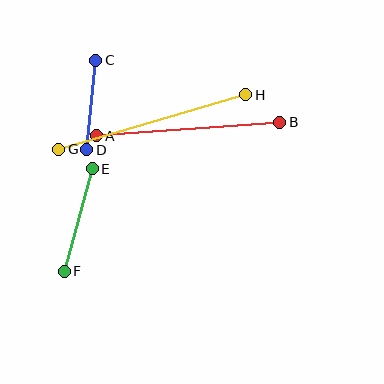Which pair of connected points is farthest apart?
Points G and H are farthest apart.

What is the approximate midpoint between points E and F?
The midpoint is at approximately (78, 220) pixels.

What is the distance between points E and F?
The distance is approximately 106 pixels.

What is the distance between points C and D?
The distance is approximately 90 pixels.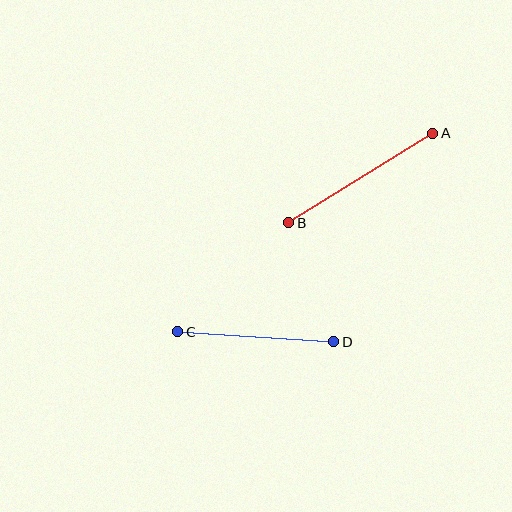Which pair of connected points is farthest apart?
Points A and B are farthest apart.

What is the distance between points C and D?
The distance is approximately 156 pixels.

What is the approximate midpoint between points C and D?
The midpoint is at approximately (256, 337) pixels.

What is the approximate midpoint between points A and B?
The midpoint is at approximately (361, 178) pixels.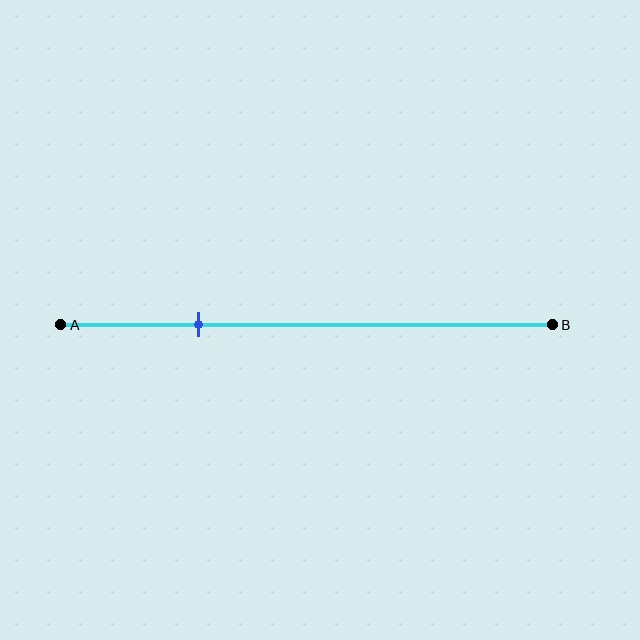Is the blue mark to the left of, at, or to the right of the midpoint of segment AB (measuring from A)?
The blue mark is to the left of the midpoint of segment AB.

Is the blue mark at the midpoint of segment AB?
No, the mark is at about 30% from A, not at the 50% midpoint.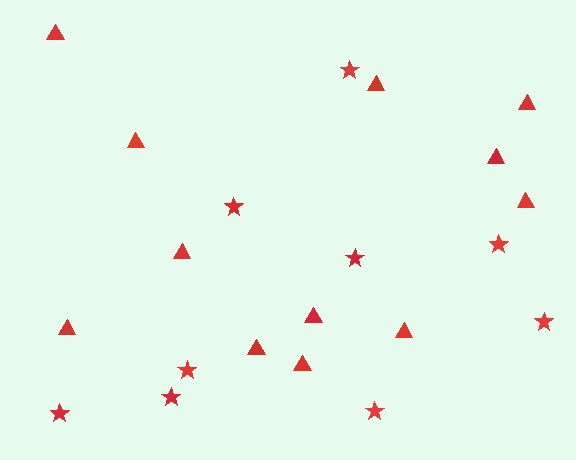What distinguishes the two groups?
There are 2 groups: one group of stars (9) and one group of triangles (12).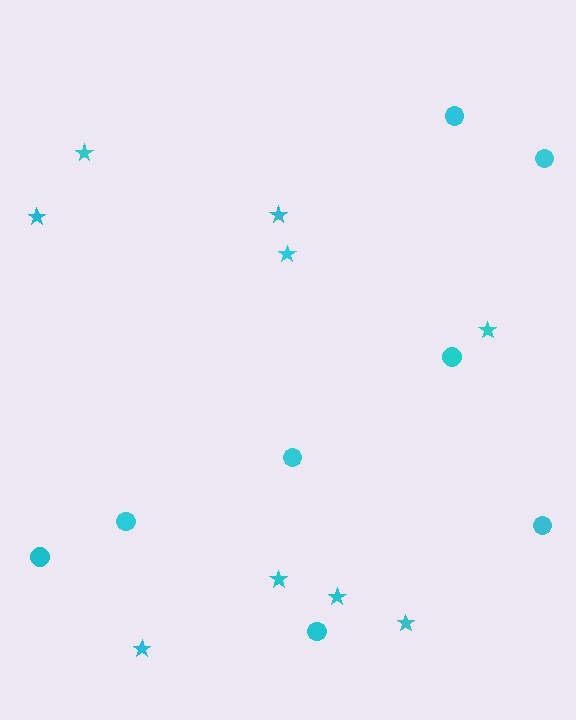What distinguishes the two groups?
There are 2 groups: one group of circles (8) and one group of stars (9).